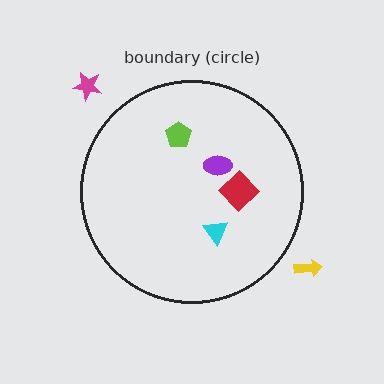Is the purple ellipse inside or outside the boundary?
Inside.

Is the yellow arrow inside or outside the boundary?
Outside.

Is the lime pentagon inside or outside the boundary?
Inside.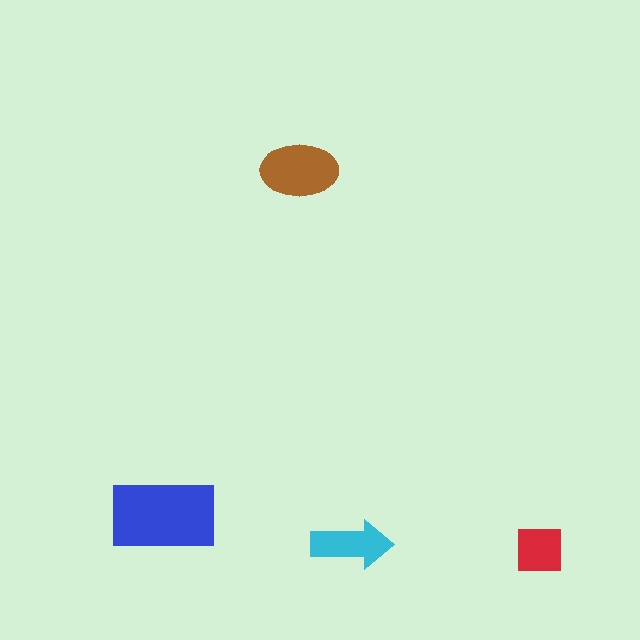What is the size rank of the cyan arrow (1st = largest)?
3rd.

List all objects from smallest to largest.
The red square, the cyan arrow, the brown ellipse, the blue rectangle.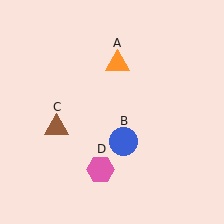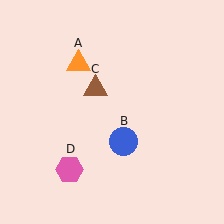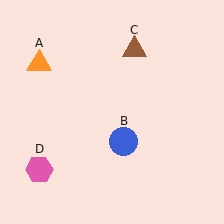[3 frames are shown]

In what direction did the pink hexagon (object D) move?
The pink hexagon (object D) moved left.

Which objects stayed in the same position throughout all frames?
Blue circle (object B) remained stationary.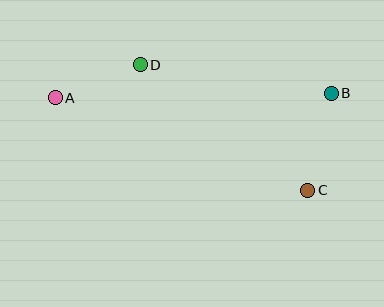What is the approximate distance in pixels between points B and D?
The distance between B and D is approximately 193 pixels.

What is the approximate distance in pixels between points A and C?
The distance between A and C is approximately 269 pixels.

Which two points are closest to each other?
Points A and D are closest to each other.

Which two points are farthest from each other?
Points A and B are farthest from each other.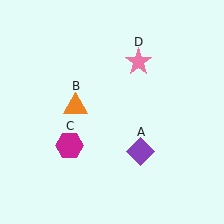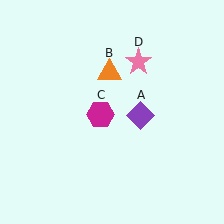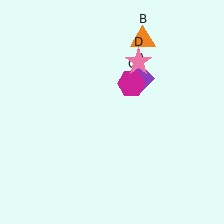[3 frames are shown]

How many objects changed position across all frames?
3 objects changed position: purple diamond (object A), orange triangle (object B), magenta hexagon (object C).